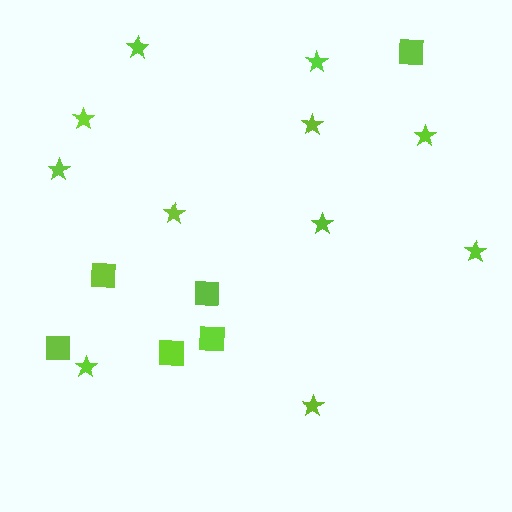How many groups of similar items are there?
There are 2 groups: one group of stars (11) and one group of squares (6).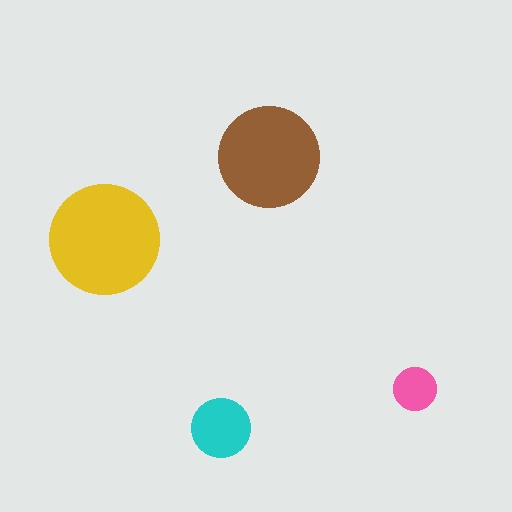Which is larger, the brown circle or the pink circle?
The brown one.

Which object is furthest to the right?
The pink circle is rightmost.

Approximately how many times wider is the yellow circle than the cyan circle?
About 2 times wider.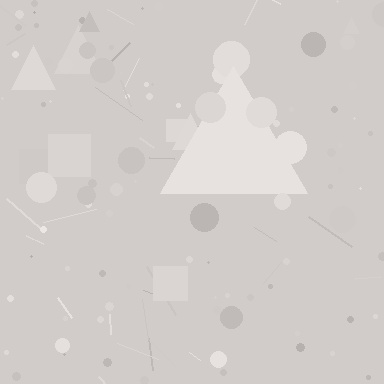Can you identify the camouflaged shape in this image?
The camouflaged shape is a triangle.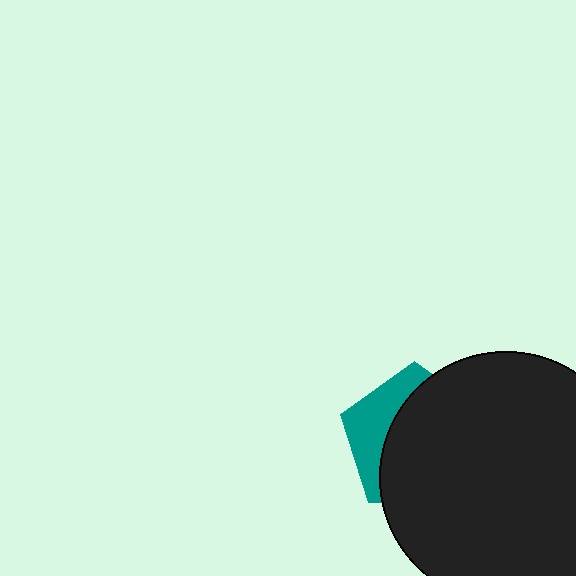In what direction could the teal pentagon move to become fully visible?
The teal pentagon could move left. That would shift it out from behind the black circle entirely.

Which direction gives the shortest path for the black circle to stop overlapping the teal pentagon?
Moving right gives the shortest separation.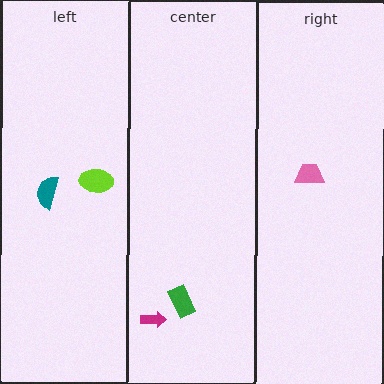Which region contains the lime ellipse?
The left region.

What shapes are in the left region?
The lime ellipse, the teal semicircle.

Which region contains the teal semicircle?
The left region.